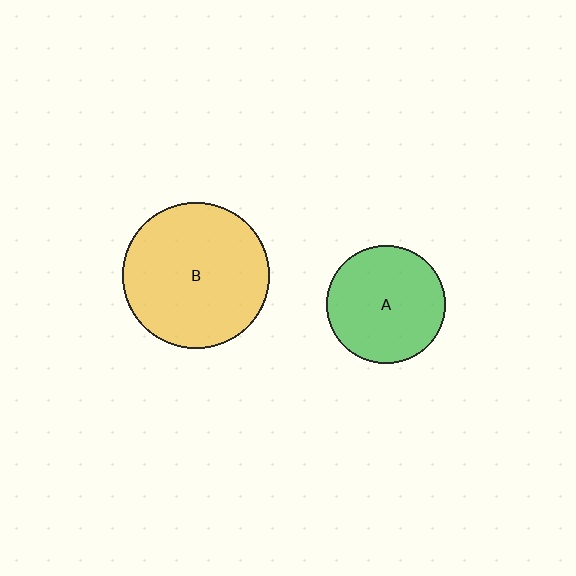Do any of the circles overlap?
No, none of the circles overlap.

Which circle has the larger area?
Circle B (yellow).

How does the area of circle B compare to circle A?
Approximately 1.5 times.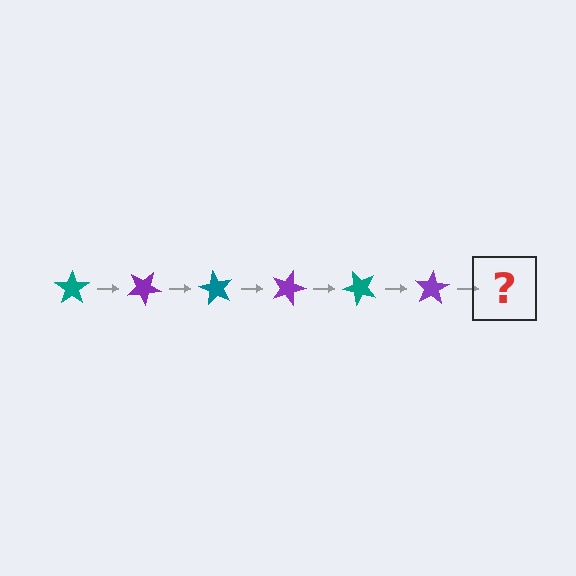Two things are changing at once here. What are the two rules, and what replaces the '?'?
The two rules are that it rotates 30 degrees each step and the color cycles through teal and purple. The '?' should be a teal star, rotated 180 degrees from the start.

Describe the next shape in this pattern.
It should be a teal star, rotated 180 degrees from the start.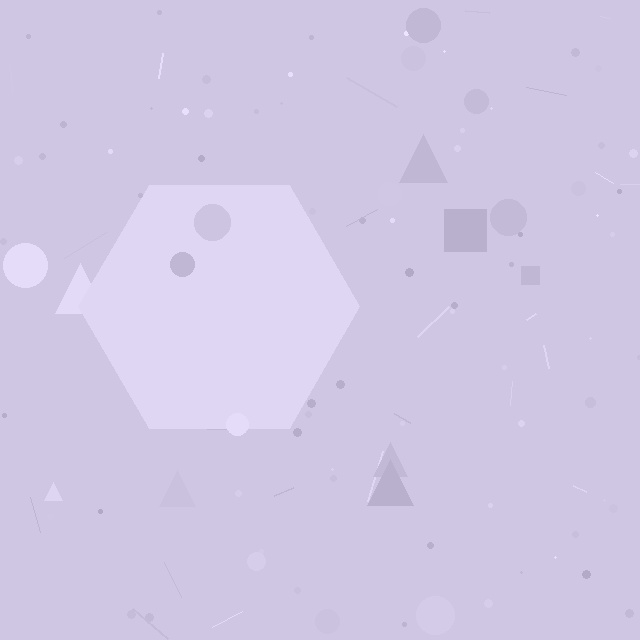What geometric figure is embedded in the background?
A hexagon is embedded in the background.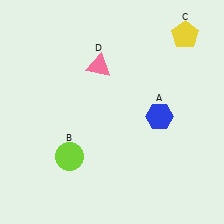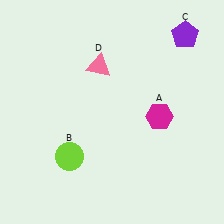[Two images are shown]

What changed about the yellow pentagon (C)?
In Image 1, C is yellow. In Image 2, it changed to purple.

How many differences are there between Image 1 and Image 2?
There are 2 differences between the two images.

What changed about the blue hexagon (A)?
In Image 1, A is blue. In Image 2, it changed to magenta.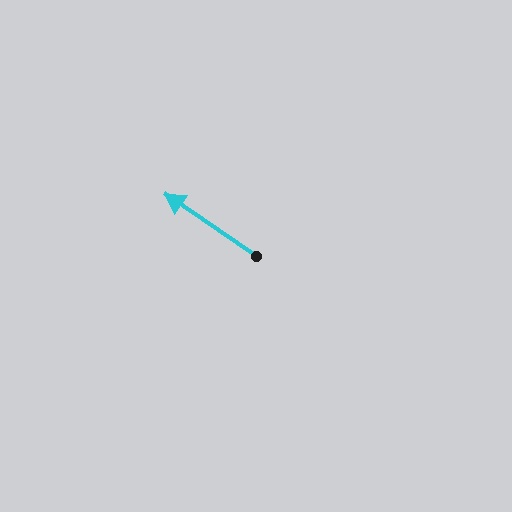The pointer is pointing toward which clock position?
Roughly 10 o'clock.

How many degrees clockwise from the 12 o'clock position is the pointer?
Approximately 304 degrees.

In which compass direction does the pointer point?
Northwest.